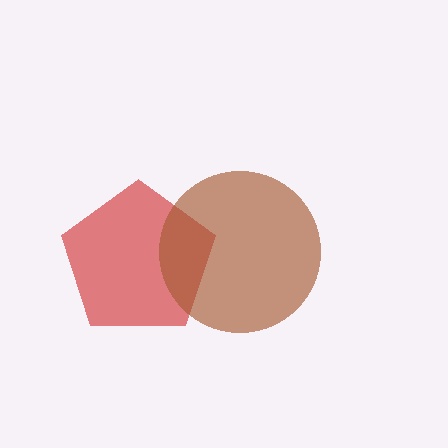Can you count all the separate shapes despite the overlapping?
Yes, there are 2 separate shapes.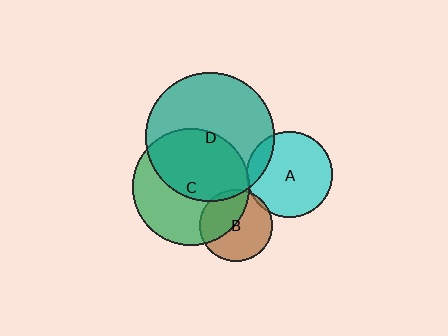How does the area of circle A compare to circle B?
Approximately 1.4 times.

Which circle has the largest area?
Circle D (teal).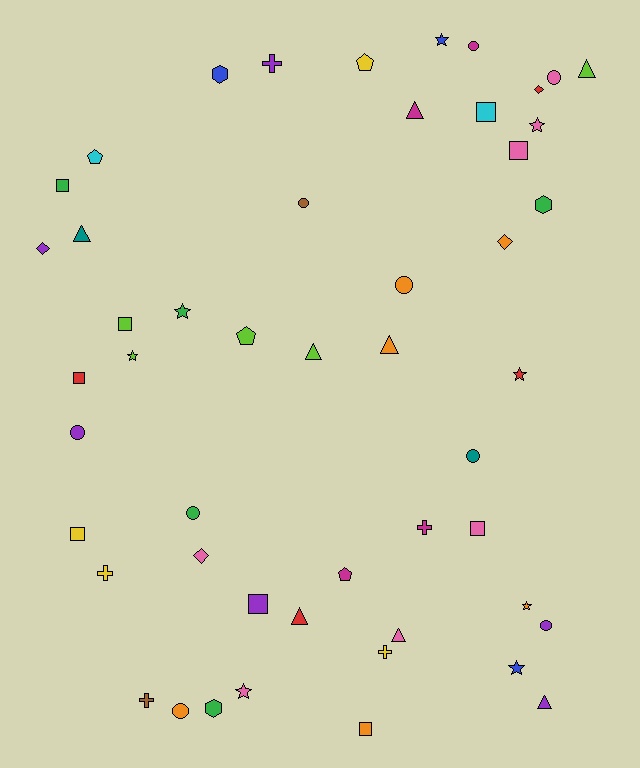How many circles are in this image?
There are 9 circles.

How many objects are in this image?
There are 50 objects.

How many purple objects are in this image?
There are 6 purple objects.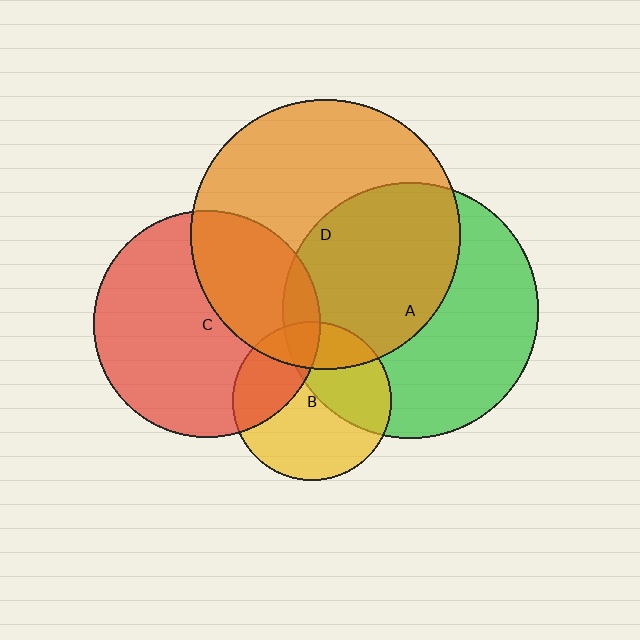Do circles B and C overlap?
Yes.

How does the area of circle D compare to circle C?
Approximately 1.4 times.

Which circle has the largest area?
Circle D (orange).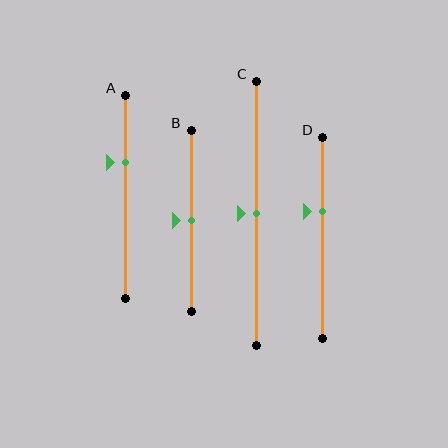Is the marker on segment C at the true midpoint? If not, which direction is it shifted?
Yes, the marker on segment C is at the true midpoint.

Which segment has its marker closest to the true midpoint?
Segment B has its marker closest to the true midpoint.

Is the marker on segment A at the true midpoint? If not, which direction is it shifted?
No, the marker on segment A is shifted upward by about 17% of the segment length.